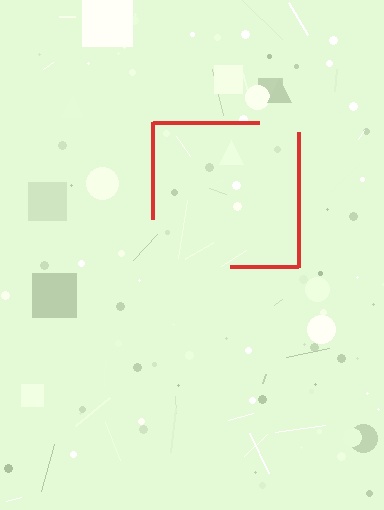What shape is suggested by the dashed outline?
The dashed outline suggests a square.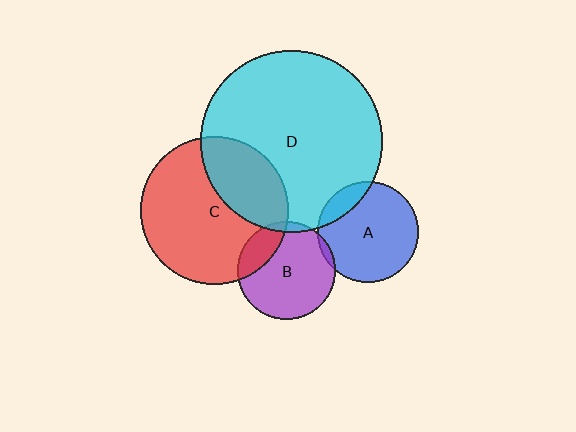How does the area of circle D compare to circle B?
Approximately 3.5 times.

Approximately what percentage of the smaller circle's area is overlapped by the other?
Approximately 5%.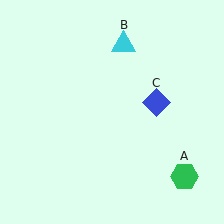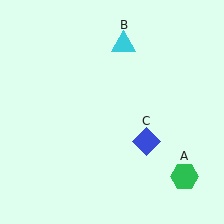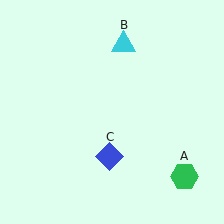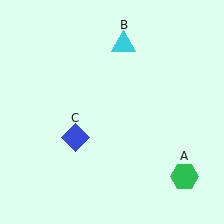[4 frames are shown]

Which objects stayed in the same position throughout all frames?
Green hexagon (object A) and cyan triangle (object B) remained stationary.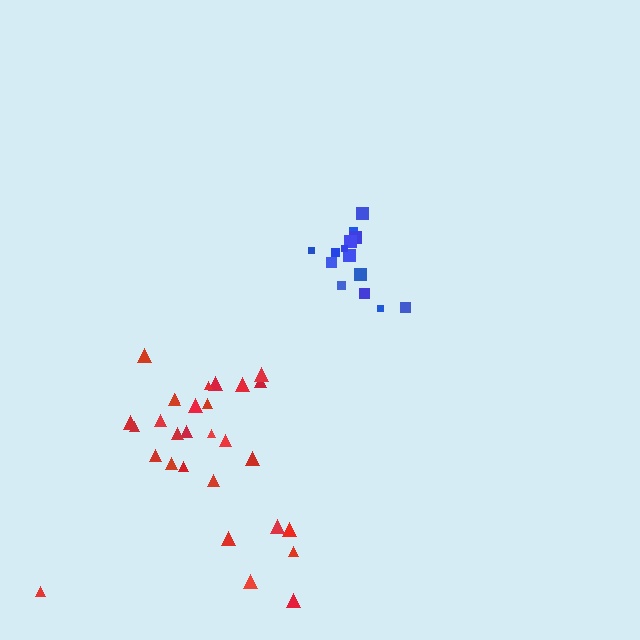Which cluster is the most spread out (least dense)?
Red.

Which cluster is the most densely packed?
Blue.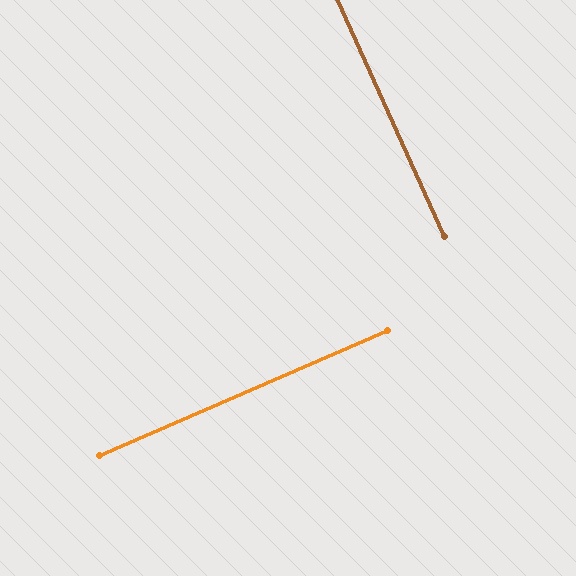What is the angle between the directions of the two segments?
Approximately 89 degrees.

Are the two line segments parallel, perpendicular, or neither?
Perpendicular — they meet at approximately 89°.